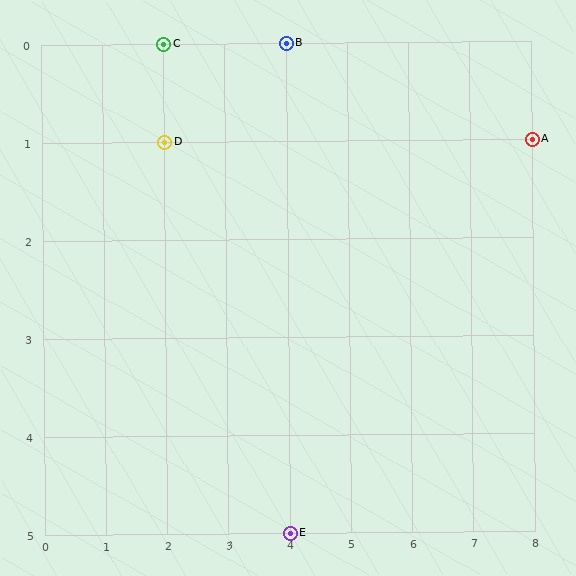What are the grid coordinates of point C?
Point C is at grid coordinates (2, 0).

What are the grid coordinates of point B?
Point B is at grid coordinates (4, 0).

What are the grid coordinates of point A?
Point A is at grid coordinates (8, 1).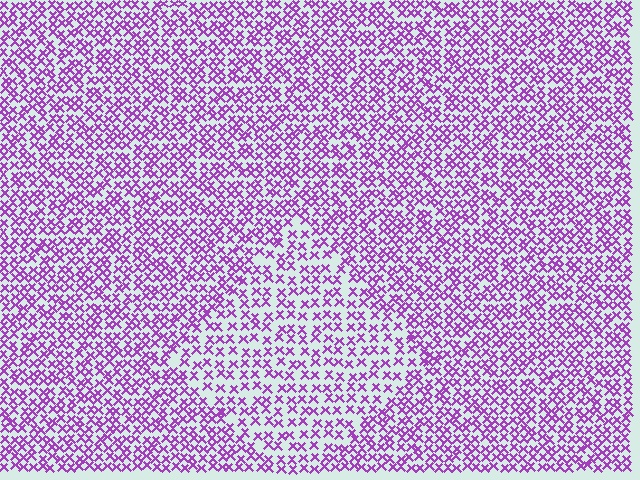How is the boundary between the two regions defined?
The boundary is defined by a change in element density (approximately 1.6x ratio). All elements are the same color, size, and shape.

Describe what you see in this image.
The image contains small purple elements arranged at two different densities. A diamond-shaped region is visible where the elements are less densely packed than the surrounding area.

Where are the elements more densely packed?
The elements are more densely packed outside the diamond boundary.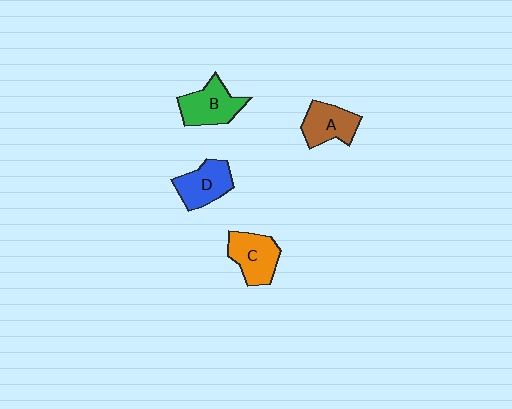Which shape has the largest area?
Shape B (green).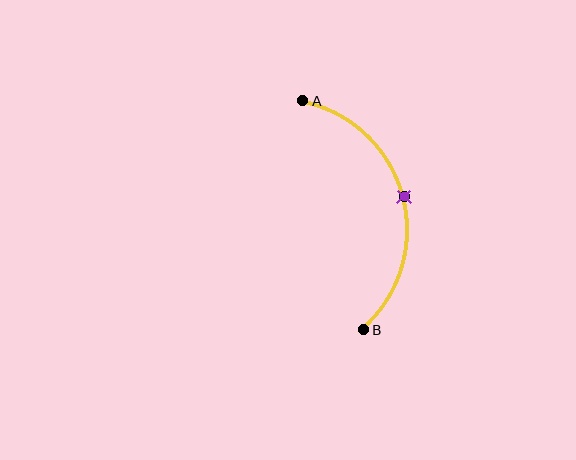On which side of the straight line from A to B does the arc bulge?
The arc bulges to the right of the straight line connecting A and B.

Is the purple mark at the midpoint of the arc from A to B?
Yes. The purple mark lies on the arc at equal arc-length from both A and B — it is the arc midpoint.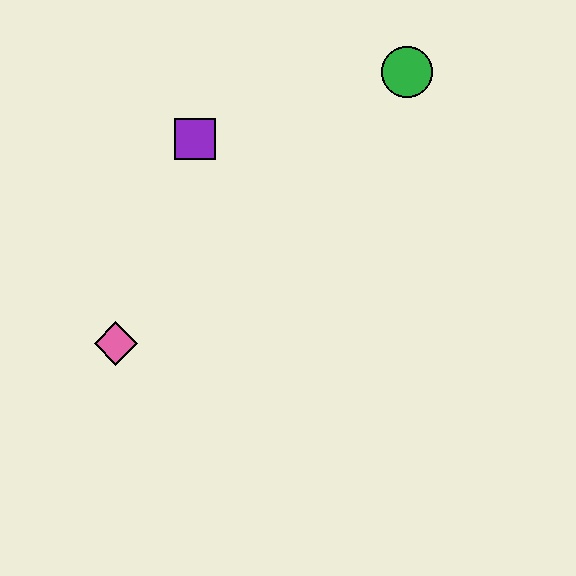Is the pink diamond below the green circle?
Yes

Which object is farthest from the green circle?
The pink diamond is farthest from the green circle.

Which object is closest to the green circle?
The purple square is closest to the green circle.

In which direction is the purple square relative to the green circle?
The purple square is to the left of the green circle.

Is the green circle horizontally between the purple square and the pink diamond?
No